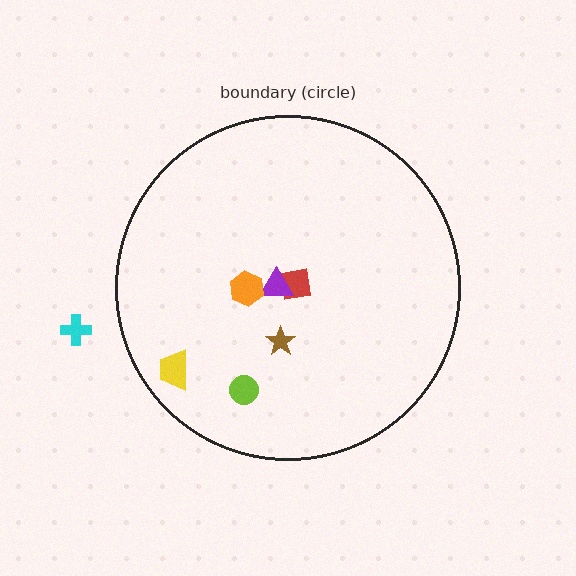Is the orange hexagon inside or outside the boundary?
Inside.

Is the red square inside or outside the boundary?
Inside.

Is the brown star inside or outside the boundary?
Inside.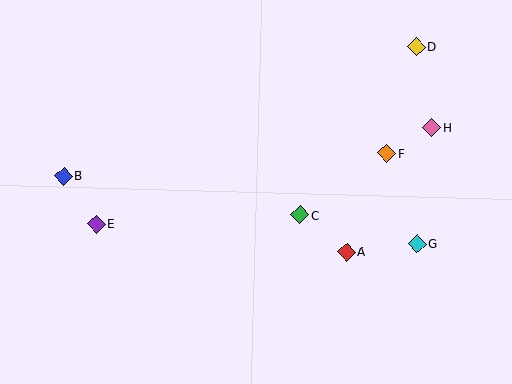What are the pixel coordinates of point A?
Point A is at (346, 252).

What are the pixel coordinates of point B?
Point B is at (63, 176).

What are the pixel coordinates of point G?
Point G is at (417, 244).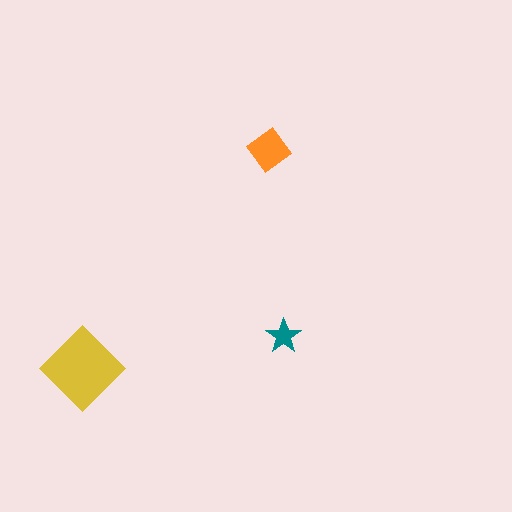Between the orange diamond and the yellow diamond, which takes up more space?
The yellow diamond.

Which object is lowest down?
The yellow diamond is bottommost.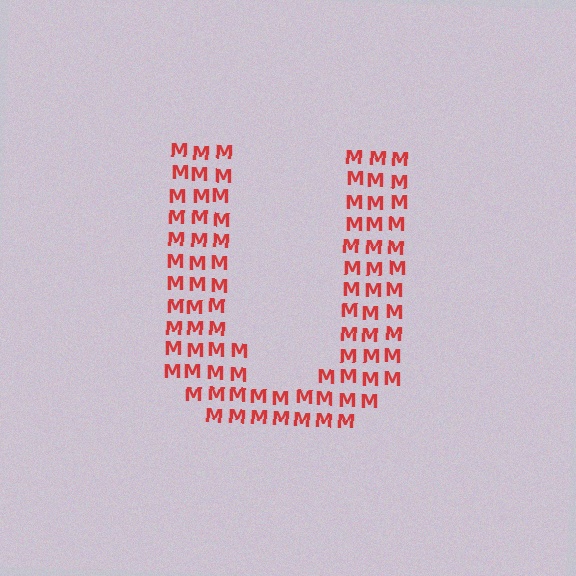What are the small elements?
The small elements are letter M's.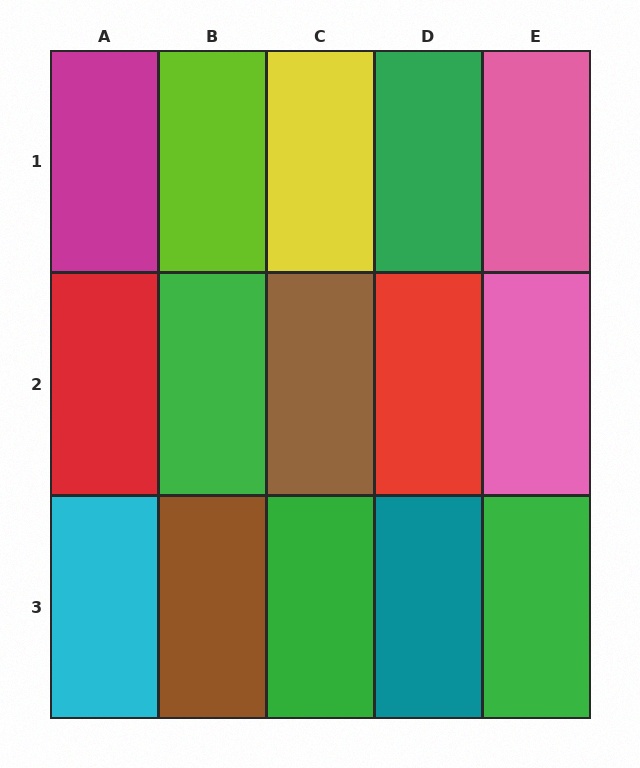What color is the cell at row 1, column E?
Pink.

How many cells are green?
4 cells are green.